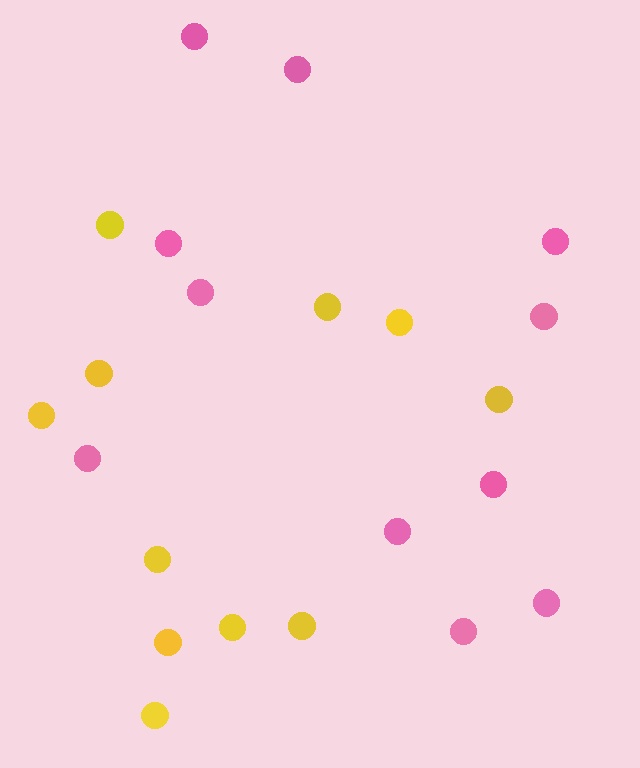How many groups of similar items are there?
There are 2 groups: one group of pink circles (11) and one group of yellow circles (11).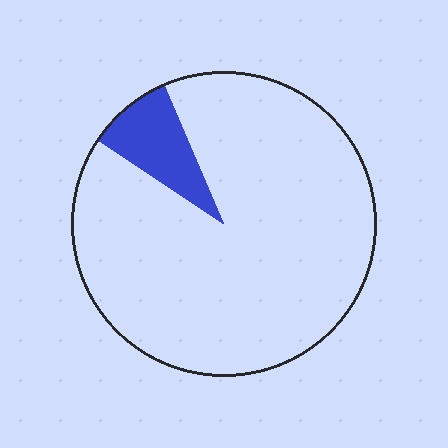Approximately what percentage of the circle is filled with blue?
Approximately 10%.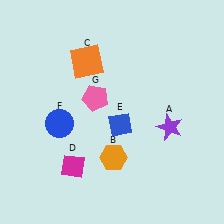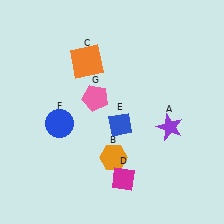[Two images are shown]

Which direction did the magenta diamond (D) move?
The magenta diamond (D) moved right.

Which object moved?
The magenta diamond (D) moved right.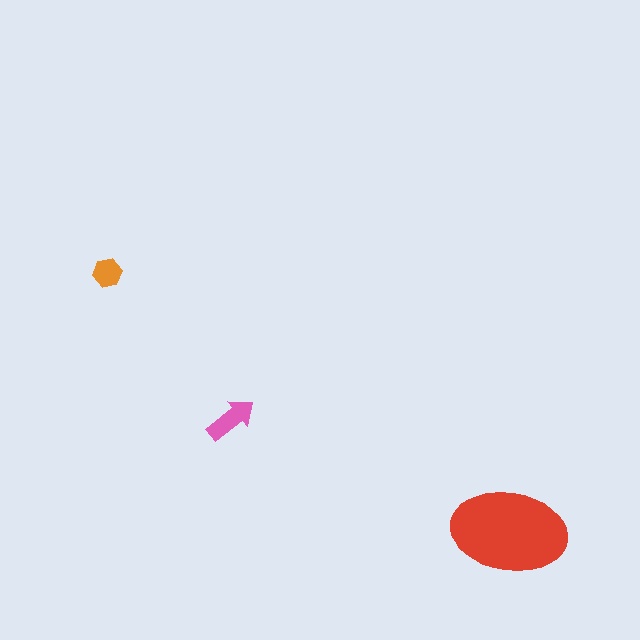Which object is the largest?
The red ellipse.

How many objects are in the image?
There are 3 objects in the image.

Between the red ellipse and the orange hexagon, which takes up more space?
The red ellipse.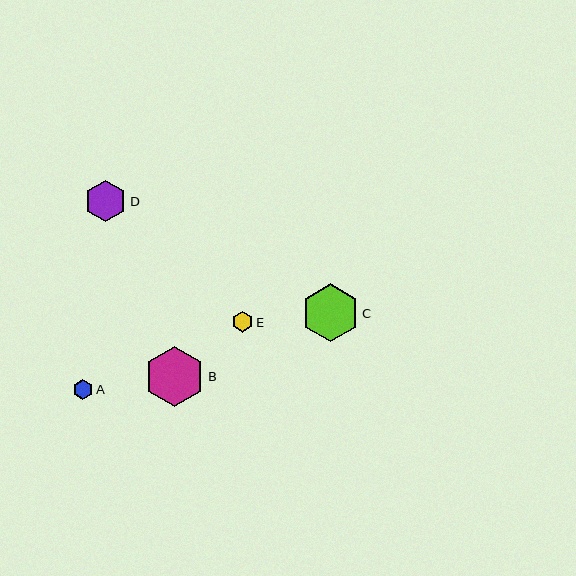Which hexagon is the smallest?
Hexagon A is the smallest with a size of approximately 20 pixels.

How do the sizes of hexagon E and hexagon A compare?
Hexagon E and hexagon A are approximately the same size.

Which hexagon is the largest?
Hexagon B is the largest with a size of approximately 60 pixels.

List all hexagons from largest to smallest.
From largest to smallest: B, C, D, E, A.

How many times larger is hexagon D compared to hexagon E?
Hexagon D is approximately 2.0 times the size of hexagon E.